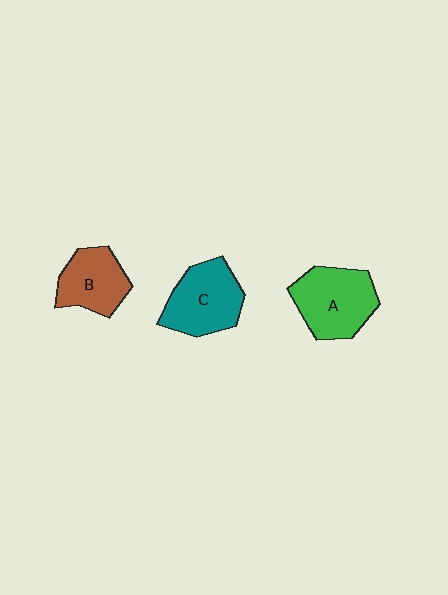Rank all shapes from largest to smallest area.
From largest to smallest: A (green), C (teal), B (brown).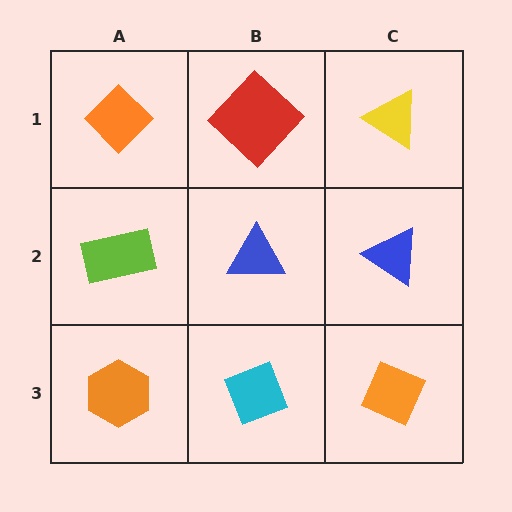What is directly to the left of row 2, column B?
A lime rectangle.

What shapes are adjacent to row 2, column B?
A red diamond (row 1, column B), a cyan diamond (row 3, column B), a lime rectangle (row 2, column A), a blue triangle (row 2, column C).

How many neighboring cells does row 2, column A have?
3.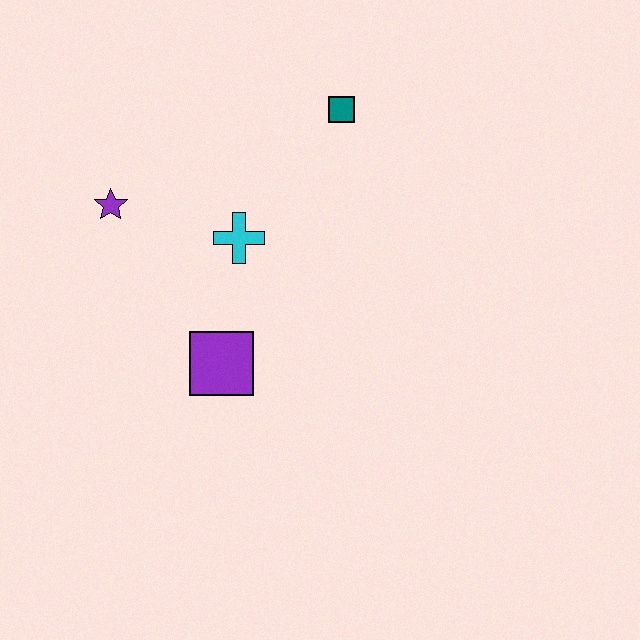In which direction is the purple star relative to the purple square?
The purple star is above the purple square.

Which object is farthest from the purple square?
The teal square is farthest from the purple square.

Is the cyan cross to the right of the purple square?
Yes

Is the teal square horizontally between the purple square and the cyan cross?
No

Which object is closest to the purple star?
The cyan cross is closest to the purple star.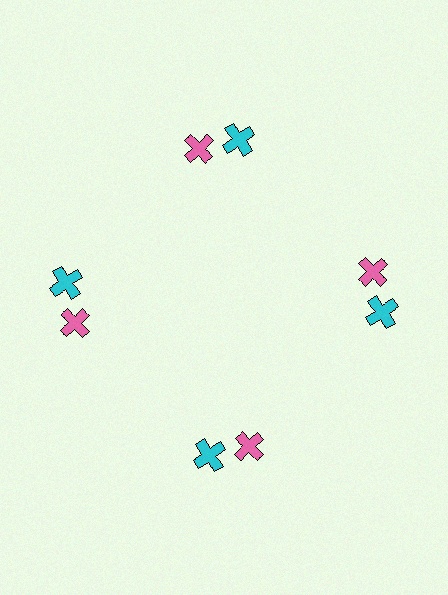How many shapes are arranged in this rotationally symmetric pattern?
There are 8 shapes, arranged in 4 groups of 2.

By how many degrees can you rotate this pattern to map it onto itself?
The pattern maps onto itself every 90 degrees of rotation.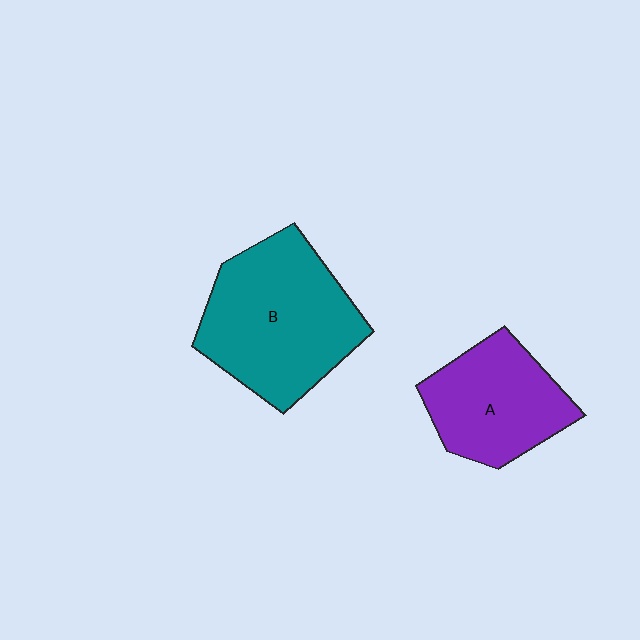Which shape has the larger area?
Shape B (teal).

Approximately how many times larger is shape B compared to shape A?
Approximately 1.4 times.